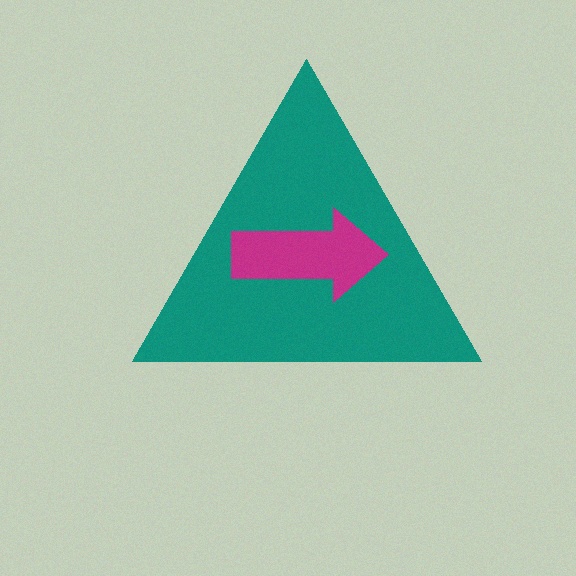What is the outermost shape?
The teal triangle.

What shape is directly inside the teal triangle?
The magenta arrow.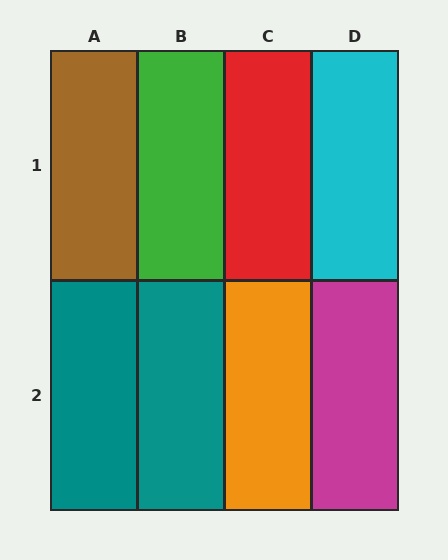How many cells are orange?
1 cell is orange.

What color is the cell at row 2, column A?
Teal.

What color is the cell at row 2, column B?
Teal.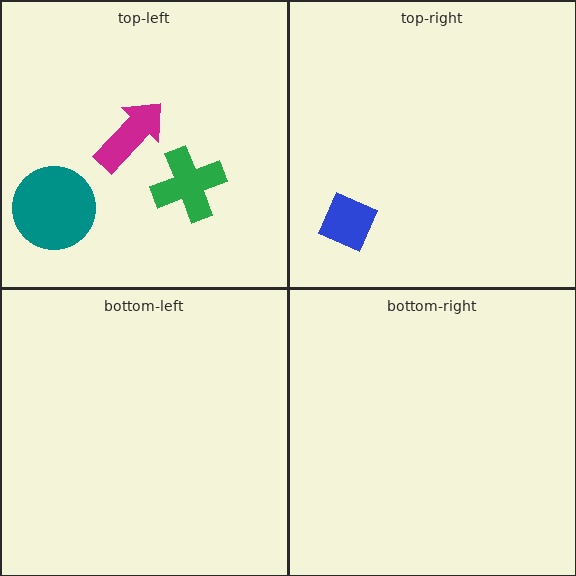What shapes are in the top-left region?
The teal circle, the magenta arrow, the green cross.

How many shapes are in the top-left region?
3.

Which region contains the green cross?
The top-left region.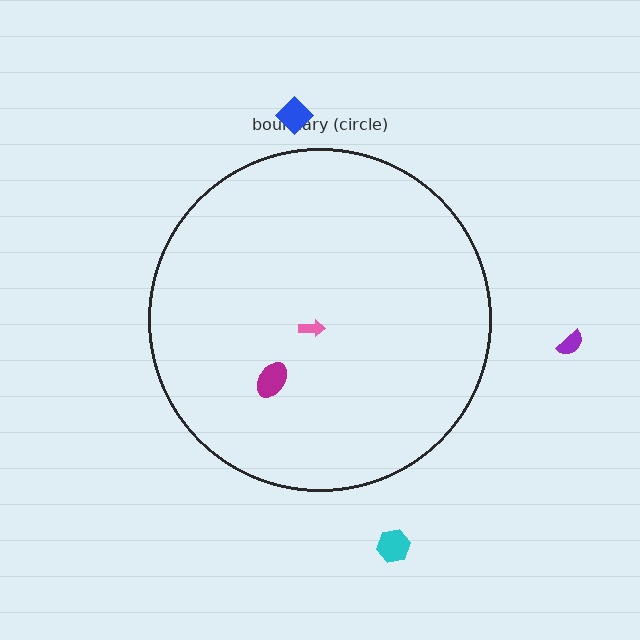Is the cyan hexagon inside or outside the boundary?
Outside.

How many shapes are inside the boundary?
2 inside, 3 outside.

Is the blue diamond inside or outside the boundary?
Outside.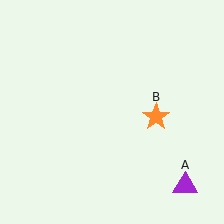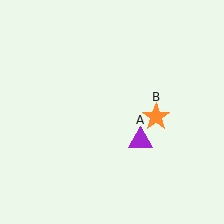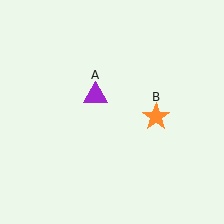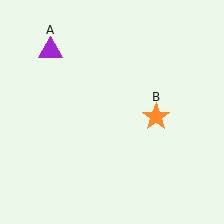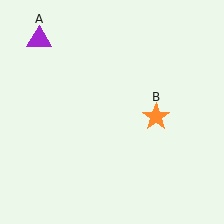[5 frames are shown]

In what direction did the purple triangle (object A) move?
The purple triangle (object A) moved up and to the left.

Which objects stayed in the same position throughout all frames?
Orange star (object B) remained stationary.